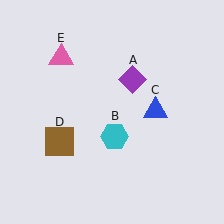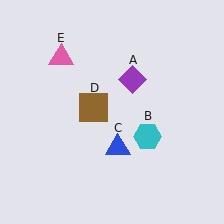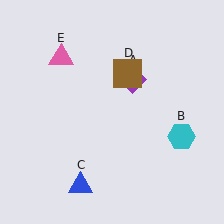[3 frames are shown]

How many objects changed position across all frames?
3 objects changed position: cyan hexagon (object B), blue triangle (object C), brown square (object D).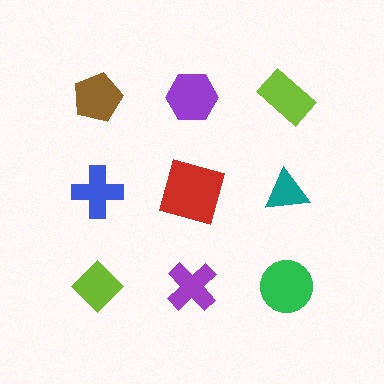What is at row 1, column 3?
A lime rectangle.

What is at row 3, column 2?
A purple cross.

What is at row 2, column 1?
A blue cross.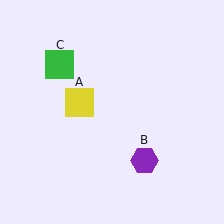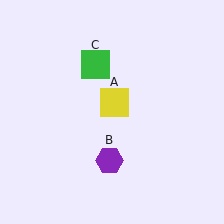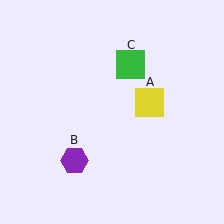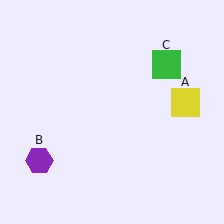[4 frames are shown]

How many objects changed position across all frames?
3 objects changed position: yellow square (object A), purple hexagon (object B), green square (object C).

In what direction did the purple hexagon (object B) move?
The purple hexagon (object B) moved left.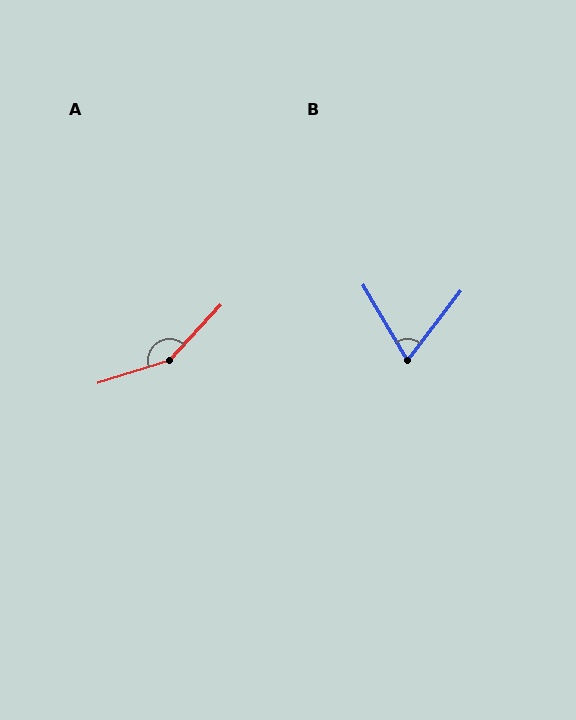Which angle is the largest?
A, at approximately 150 degrees.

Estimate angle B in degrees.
Approximately 68 degrees.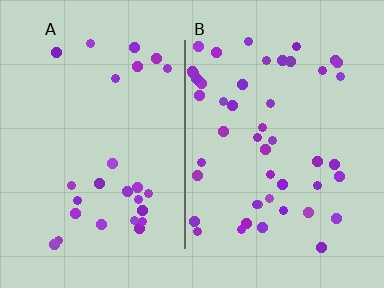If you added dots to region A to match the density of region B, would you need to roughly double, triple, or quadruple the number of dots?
Approximately double.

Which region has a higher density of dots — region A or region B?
B (the right).